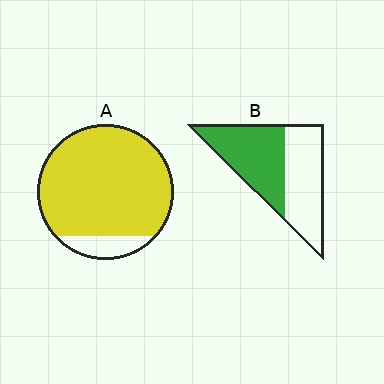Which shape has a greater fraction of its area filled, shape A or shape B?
Shape A.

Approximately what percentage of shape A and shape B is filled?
A is approximately 90% and B is approximately 50%.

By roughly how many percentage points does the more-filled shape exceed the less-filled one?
By roughly 35 percentage points (A over B).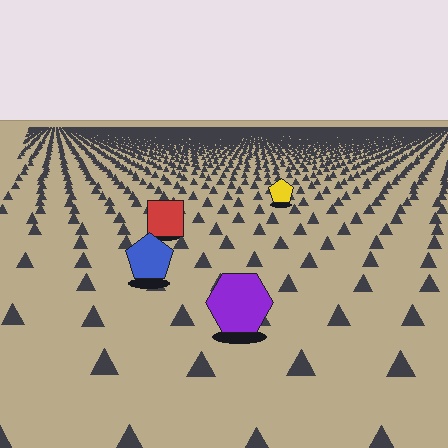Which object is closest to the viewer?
The purple hexagon is closest. The texture marks near it are larger and more spread out.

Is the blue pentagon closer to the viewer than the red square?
Yes. The blue pentagon is closer — you can tell from the texture gradient: the ground texture is coarser near it.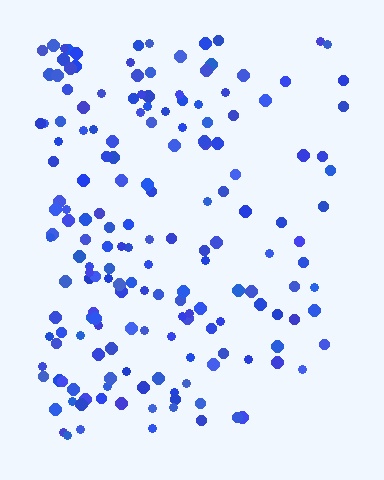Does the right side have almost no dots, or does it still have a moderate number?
Still a moderate number, just noticeably fewer than the left.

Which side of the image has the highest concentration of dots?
The left.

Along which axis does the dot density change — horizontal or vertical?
Horizontal.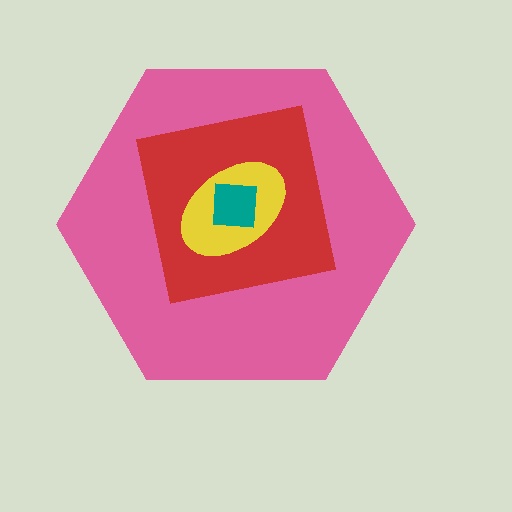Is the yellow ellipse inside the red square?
Yes.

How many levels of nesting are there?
4.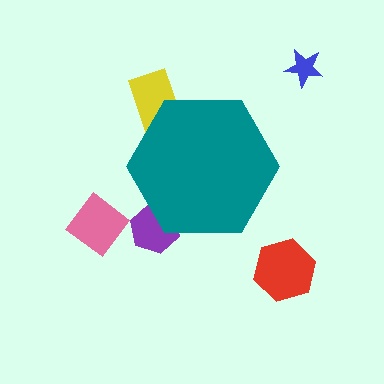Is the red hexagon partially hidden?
No, the red hexagon is fully visible.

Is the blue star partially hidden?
No, the blue star is fully visible.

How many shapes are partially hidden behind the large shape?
2 shapes are partially hidden.